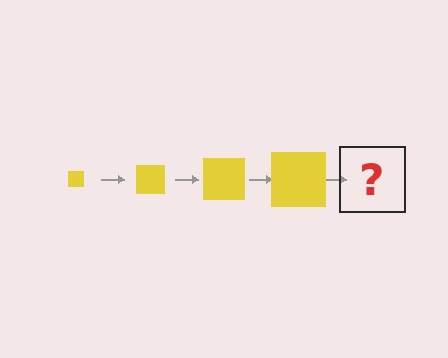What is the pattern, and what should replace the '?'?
The pattern is that the square gets progressively larger each step. The '?' should be a yellow square, larger than the previous one.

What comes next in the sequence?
The next element should be a yellow square, larger than the previous one.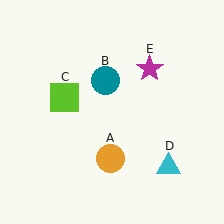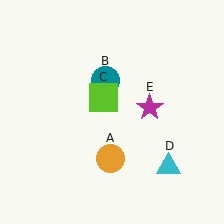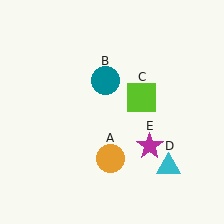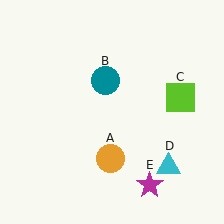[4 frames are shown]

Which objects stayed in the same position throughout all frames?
Orange circle (object A) and teal circle (object B) and cyan triangle (object D) remained stationary.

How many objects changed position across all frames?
2 objects changed position: lime square (object C), magenta star (object E).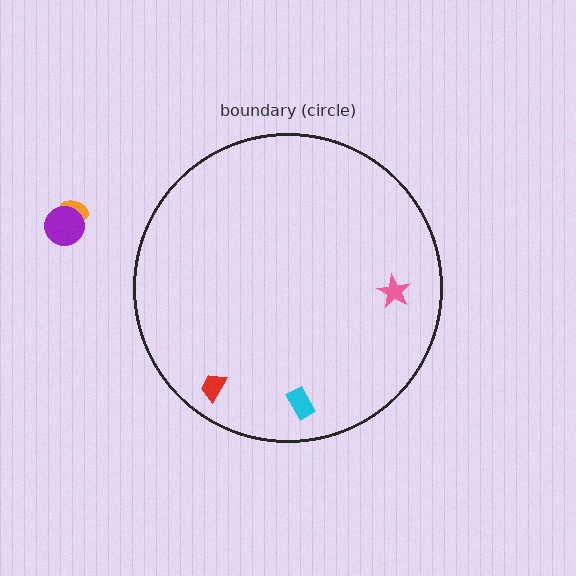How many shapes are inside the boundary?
3 inside, 2 outside.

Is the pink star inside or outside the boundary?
Inside.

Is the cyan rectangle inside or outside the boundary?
Inside.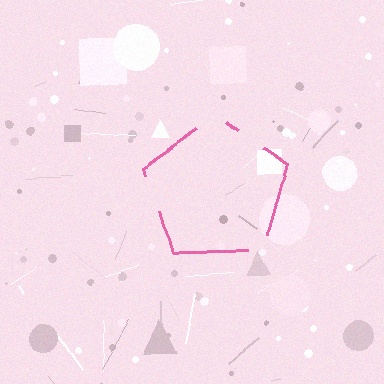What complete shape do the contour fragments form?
The contour fragments form a pentagon.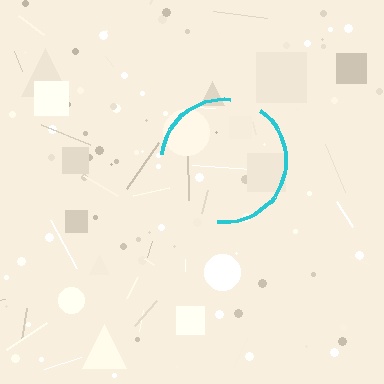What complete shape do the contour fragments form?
The contour fragments form a circle.